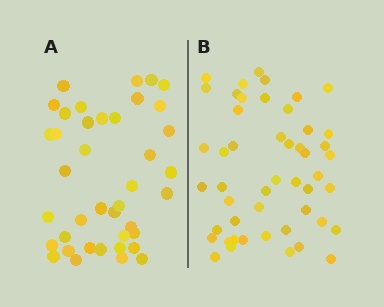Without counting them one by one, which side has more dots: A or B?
Region B (the right region) has more dots.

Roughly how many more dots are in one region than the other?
Region B has roughly 8 or so more dots than region A.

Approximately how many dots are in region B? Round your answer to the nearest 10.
About 50 dots. (The exact count is 49, which rounds to 50.)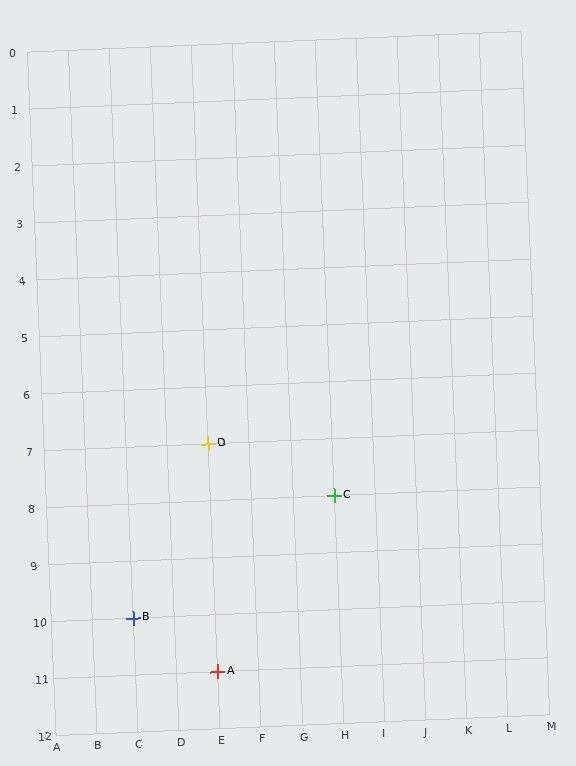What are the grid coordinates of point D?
Point D is at grid coordinates (E, 7).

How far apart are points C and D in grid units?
Points C and D are 3 columns and 1 row apart (about 3.2 grid units diagonally).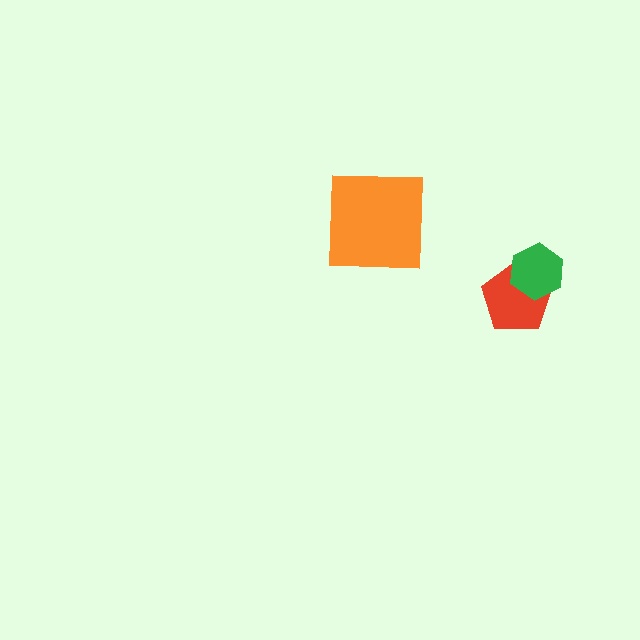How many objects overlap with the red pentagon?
1 object overlaps with the red pentagon.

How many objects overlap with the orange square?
0 objects overlap with the orange square.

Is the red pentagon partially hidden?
Yes, it is partially covered by another shape.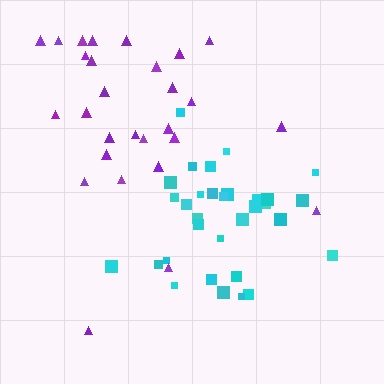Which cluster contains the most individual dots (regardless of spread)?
Cyan (32).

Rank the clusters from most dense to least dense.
cyan, purple.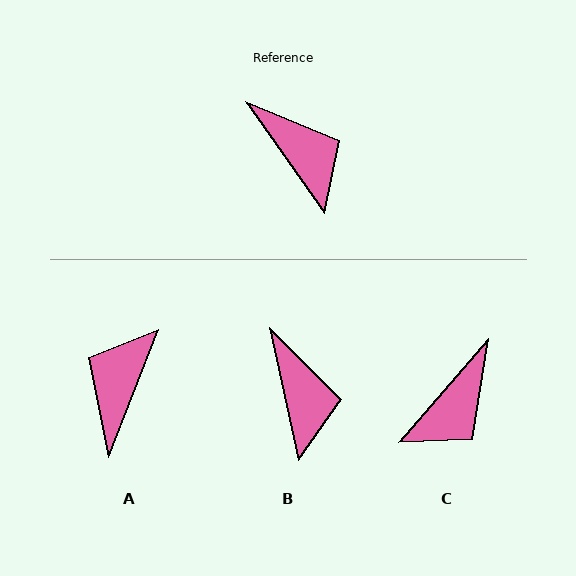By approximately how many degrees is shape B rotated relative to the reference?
Approximately 23 degrees clockwise.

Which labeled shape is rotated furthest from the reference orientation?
A, about 124 degrees away.